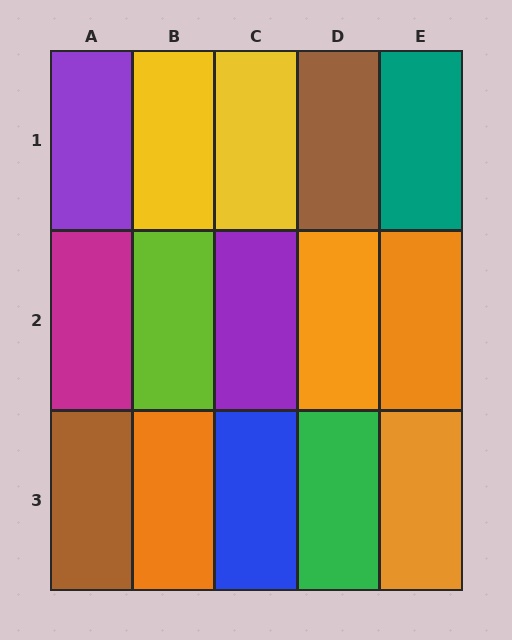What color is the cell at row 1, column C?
Yellow.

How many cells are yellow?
2 cells are yellow.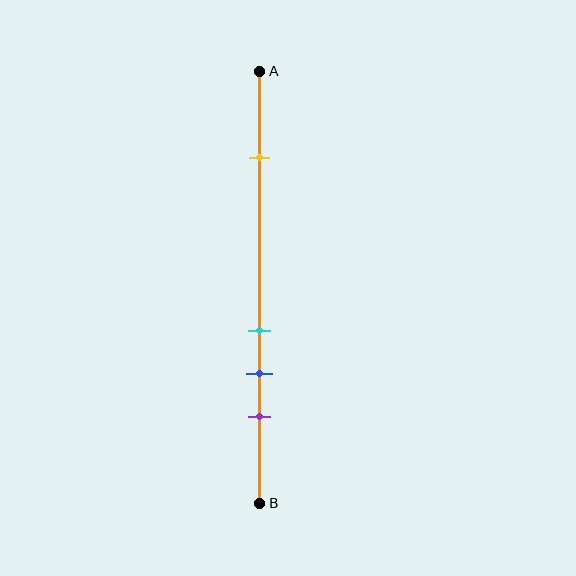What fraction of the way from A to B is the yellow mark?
The yellow mark is approximately 20% (0.2) of the way from A to B.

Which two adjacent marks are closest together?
The cyan and blue marks are the closest adjacent pair.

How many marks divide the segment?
There are 4 marks dividing the segment.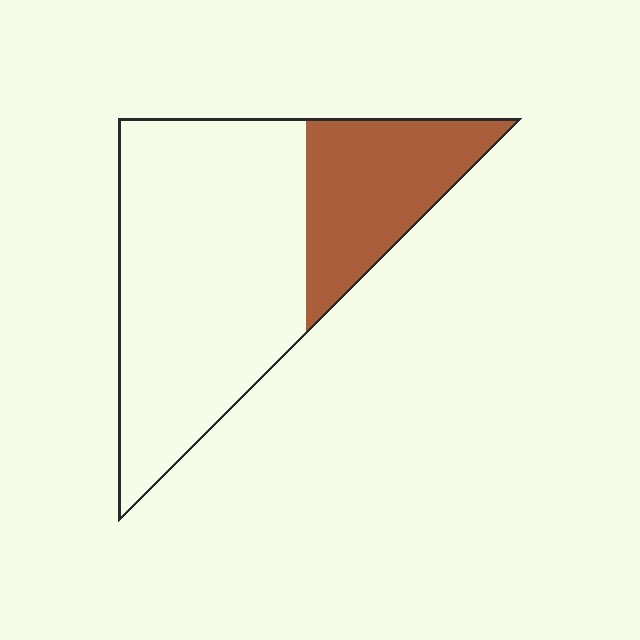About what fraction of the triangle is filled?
About one quarter (1/4).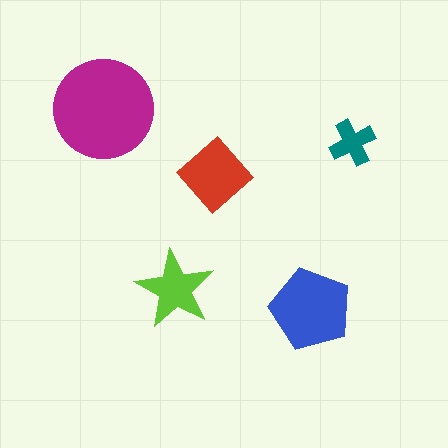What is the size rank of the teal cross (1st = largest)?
5th.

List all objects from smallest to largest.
The teal cross, the lime star, the red diamond, the blue pentagon, the magenta circle.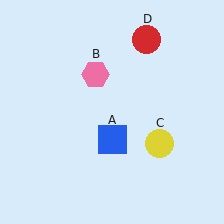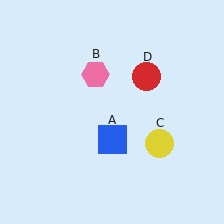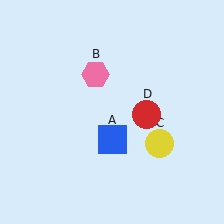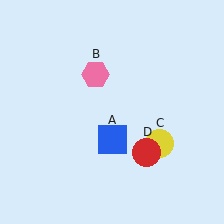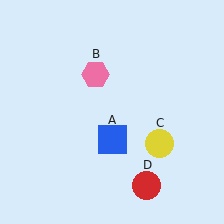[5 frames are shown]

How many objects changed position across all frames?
1 object changed position: red circle (object D).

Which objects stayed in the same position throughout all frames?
Blue square (object A) and pink hexagon (object B) and yellow circle (object C) remained stationary.